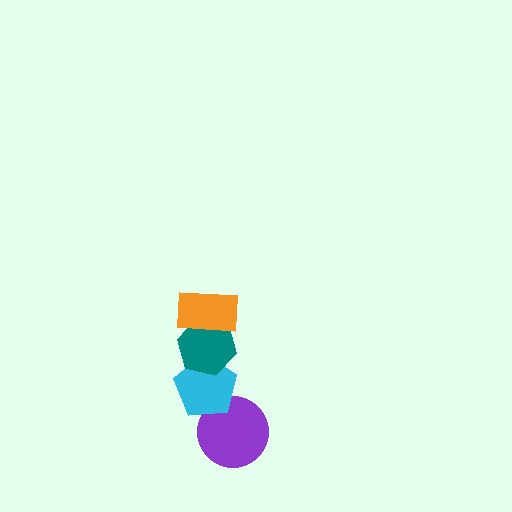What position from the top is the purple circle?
The purple circle is 4th from the top.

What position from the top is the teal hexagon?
The teal hexagon is 2nd from the top.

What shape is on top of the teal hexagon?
The orange rectangle is on top of the teal hexagon.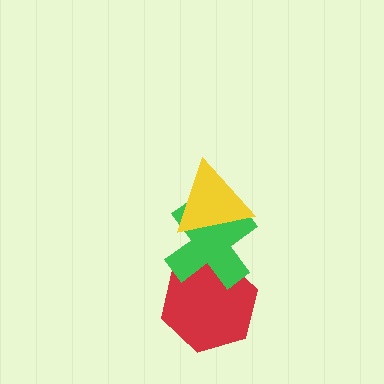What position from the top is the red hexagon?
The red hexagon is 3rd from the top.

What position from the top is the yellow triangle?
The yellow triangle is 1st from the top.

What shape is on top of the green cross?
The yellow triangle is on top of the green cross.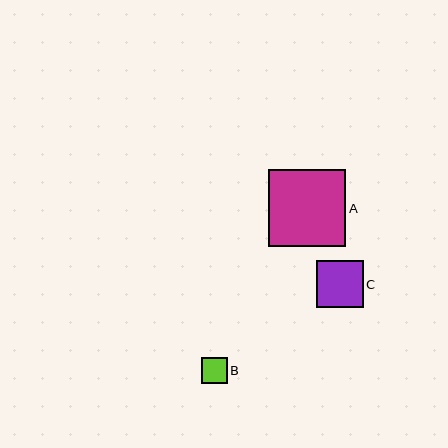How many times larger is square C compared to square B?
Square C is approximately 1.8 times the size of square B.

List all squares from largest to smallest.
From largest to smallest: A, C, B.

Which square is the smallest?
Square B is the smallest with a size of approximately 26 pixels.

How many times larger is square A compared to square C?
Square A is approximately 1.6 times the size of square C.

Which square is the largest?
Square A is the largest with a size of approximately 77 pixels.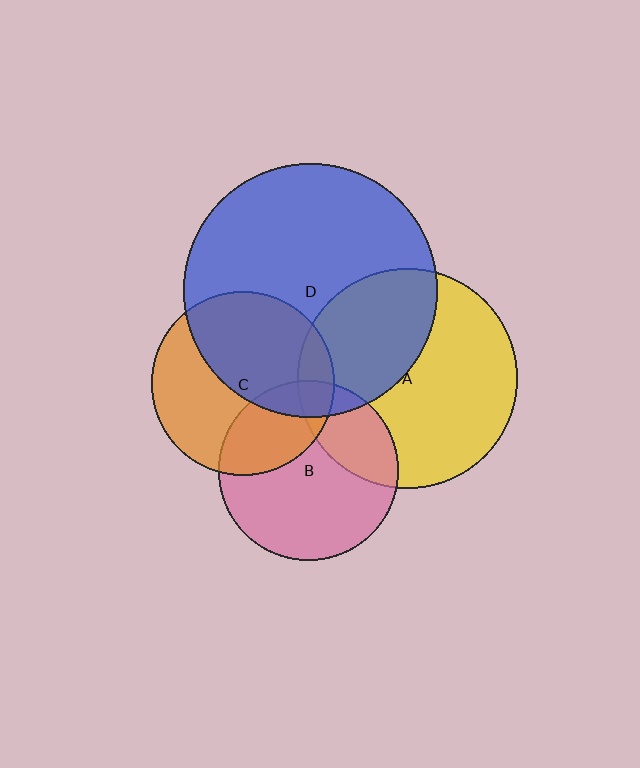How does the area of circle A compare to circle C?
Approximately 1.4 times.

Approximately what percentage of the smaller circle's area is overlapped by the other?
Approximately 25%.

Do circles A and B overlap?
Yes.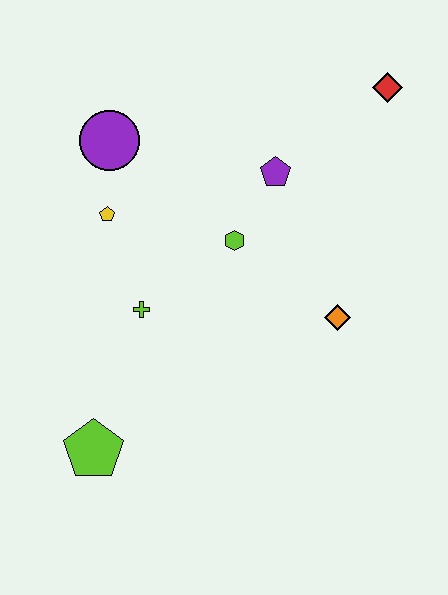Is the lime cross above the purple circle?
No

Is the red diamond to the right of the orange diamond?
Yes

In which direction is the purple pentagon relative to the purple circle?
The purple pentagon is to the right of the purple circle.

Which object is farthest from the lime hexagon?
The lime pentagon is farthest from the lime hexagon.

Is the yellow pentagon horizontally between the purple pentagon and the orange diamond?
No